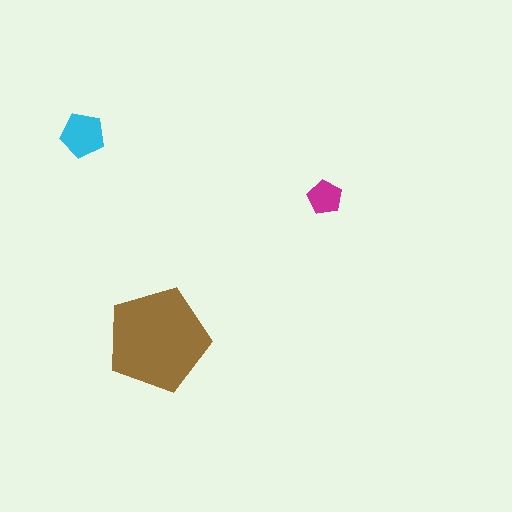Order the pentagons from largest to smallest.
the brown one, the cyan one, the magenta one.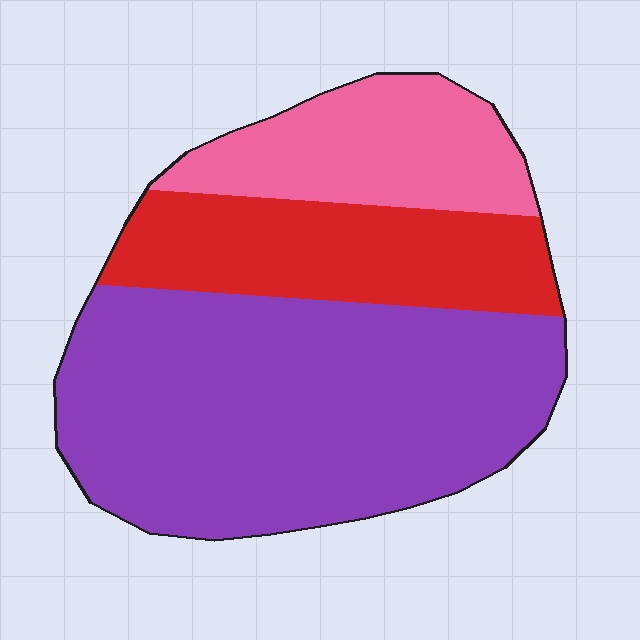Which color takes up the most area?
Purple, at roughly 55%.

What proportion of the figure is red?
Red covers roughly 25% of the figure.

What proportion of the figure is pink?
Pink takes up about one fifth (1/5) of the figure.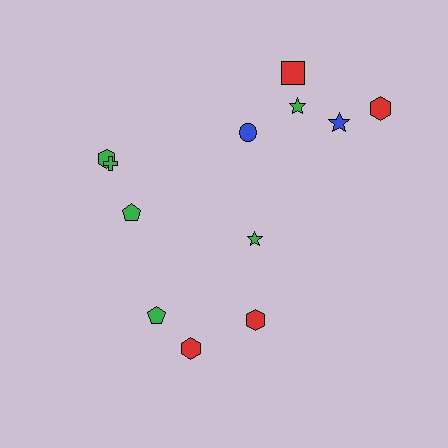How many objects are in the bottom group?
There are 4 objects.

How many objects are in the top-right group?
There are 5 objects.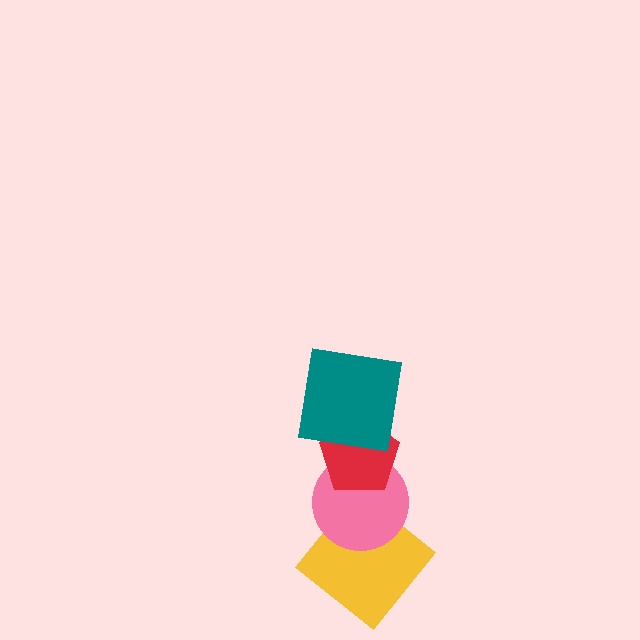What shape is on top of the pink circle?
The red pentagon is on top of the pink circle.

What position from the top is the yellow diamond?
The yellow diamond is 4th from the top.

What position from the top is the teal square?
The teal square is 1st from the top.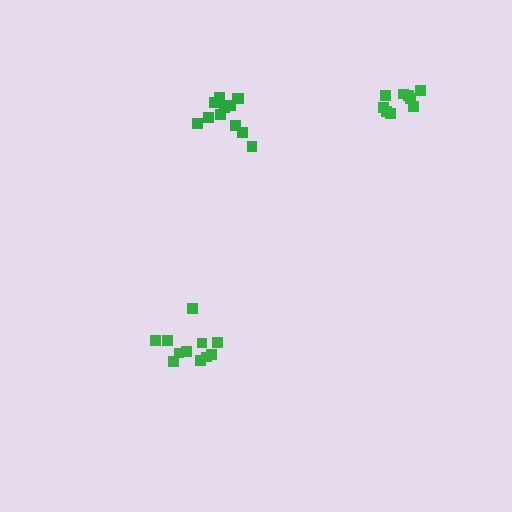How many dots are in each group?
Group 1: 9 dots, Group 2: 11 dots, Group 3: 12 dots (32 total).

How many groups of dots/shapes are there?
There are 3 groups.